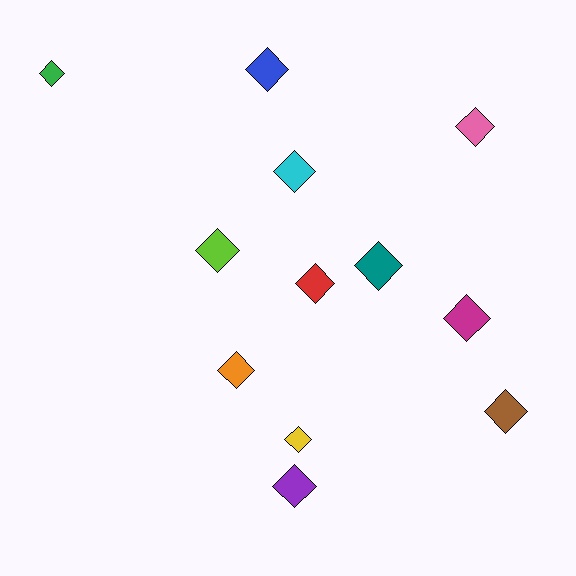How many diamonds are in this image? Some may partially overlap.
There are 12 diamonds.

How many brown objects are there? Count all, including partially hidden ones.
There is 1 brown object.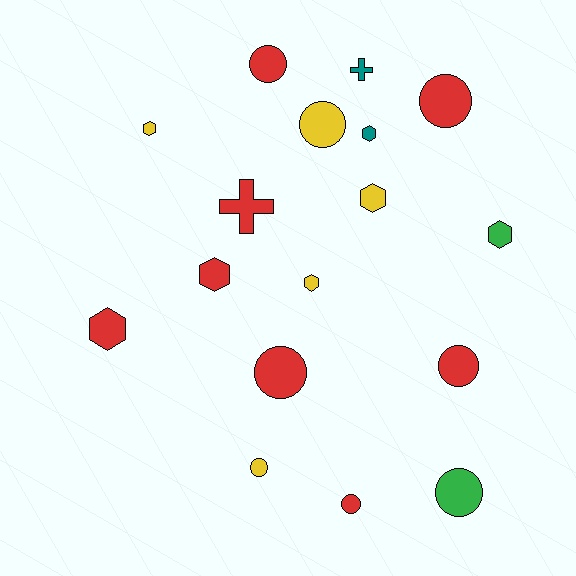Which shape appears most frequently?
Circle, with 8 objects.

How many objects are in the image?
There are 17 objects.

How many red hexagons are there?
There are 2 red hexagons.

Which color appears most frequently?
Red, with 8 objects.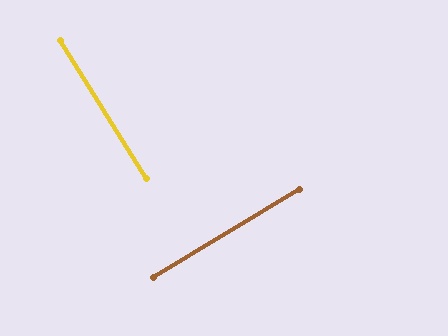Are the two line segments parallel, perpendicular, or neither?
Perpendicular — they meet at approximately 89°.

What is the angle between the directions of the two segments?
Approximately 89 degrees.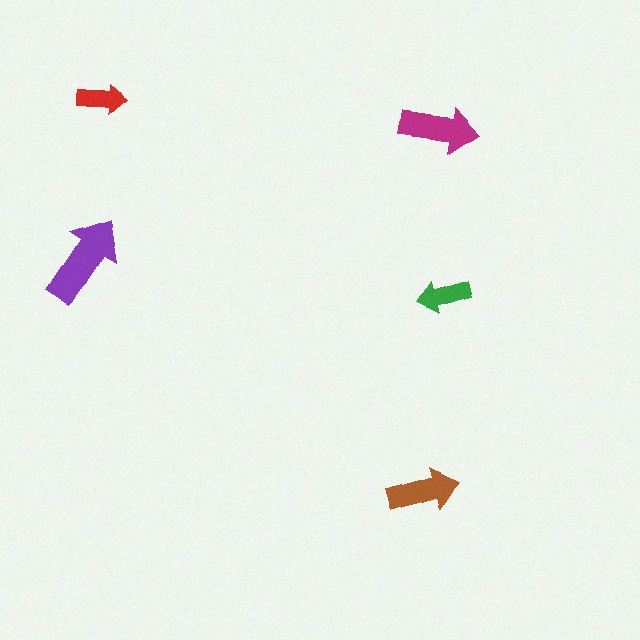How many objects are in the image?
There are 5 objects in the image.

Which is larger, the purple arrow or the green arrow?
The purple one.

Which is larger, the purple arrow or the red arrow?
The purple one.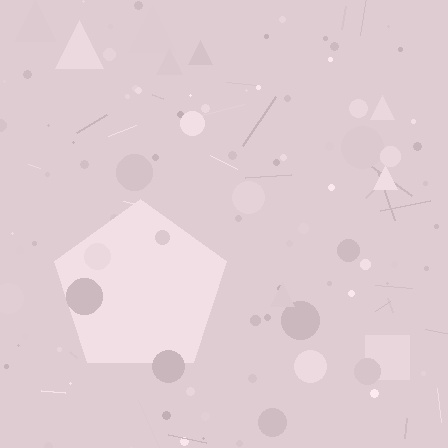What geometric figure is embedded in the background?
A pentagon is embedded in the background.